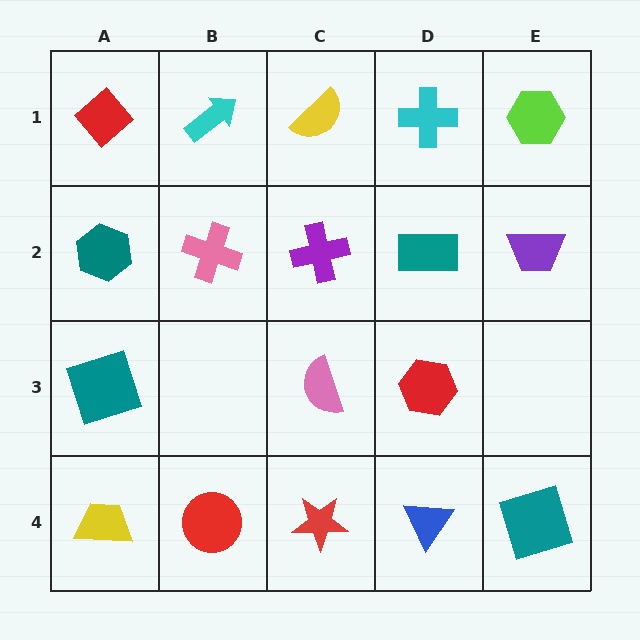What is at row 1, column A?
A red diamond.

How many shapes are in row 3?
3 shapes.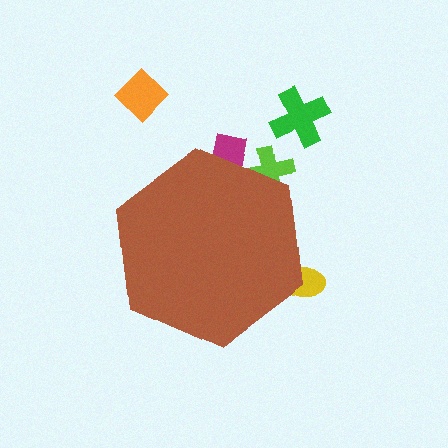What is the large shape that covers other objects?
A brown hexagon.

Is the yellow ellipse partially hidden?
Yes, the yellow ellipse is partially hidden behind the brown hexagon.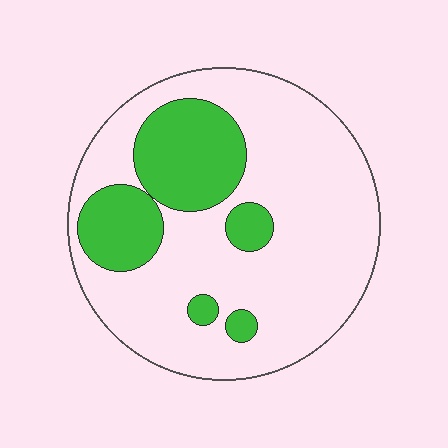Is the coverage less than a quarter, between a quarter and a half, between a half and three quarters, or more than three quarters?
Between a quarter and a half.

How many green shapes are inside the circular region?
5.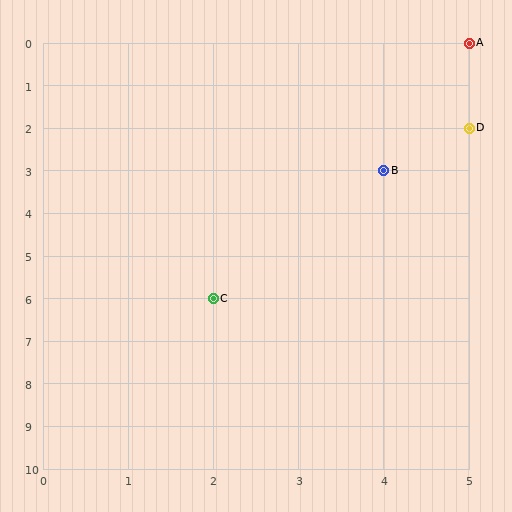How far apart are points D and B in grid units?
Points D and B are 1 column and 1 row apart (about 1.4 grid units diagonally).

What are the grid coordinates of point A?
Point A is at grid coordinates (5, 0).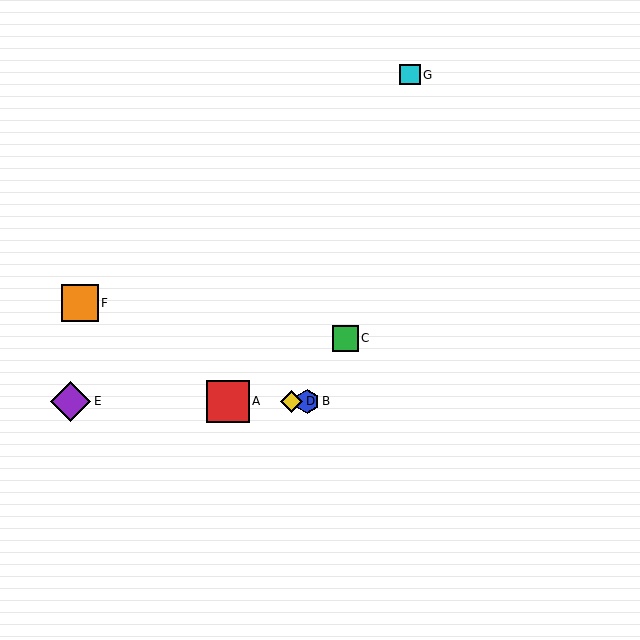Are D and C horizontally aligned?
No, D is at y≈401 and C is at y≈338.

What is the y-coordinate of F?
Object F is at y≈303.